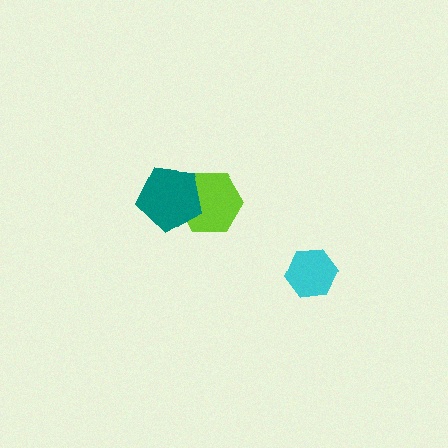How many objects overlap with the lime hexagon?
1 object overlaps with the lime hexagon.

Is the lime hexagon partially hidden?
Yes, it is partially covered by another shape.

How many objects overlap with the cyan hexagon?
0 objects overlap with the cyan hexagon.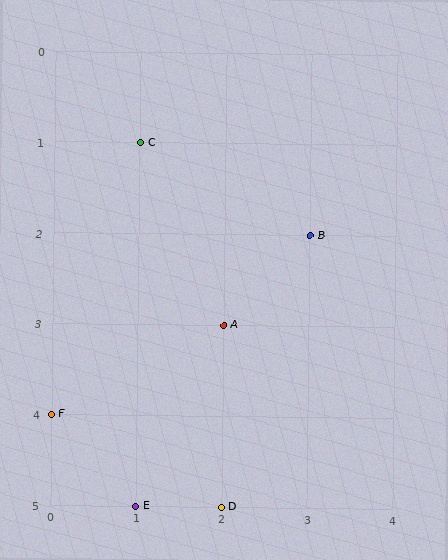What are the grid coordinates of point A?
Point A is at grid coordinates (2, 3).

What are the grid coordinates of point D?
Point D is at grid coordinates (2, 5).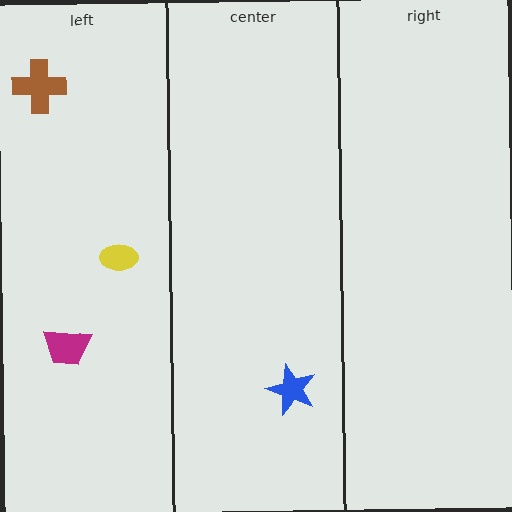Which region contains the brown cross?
The left region.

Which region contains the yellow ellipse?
The left region.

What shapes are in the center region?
The blue star.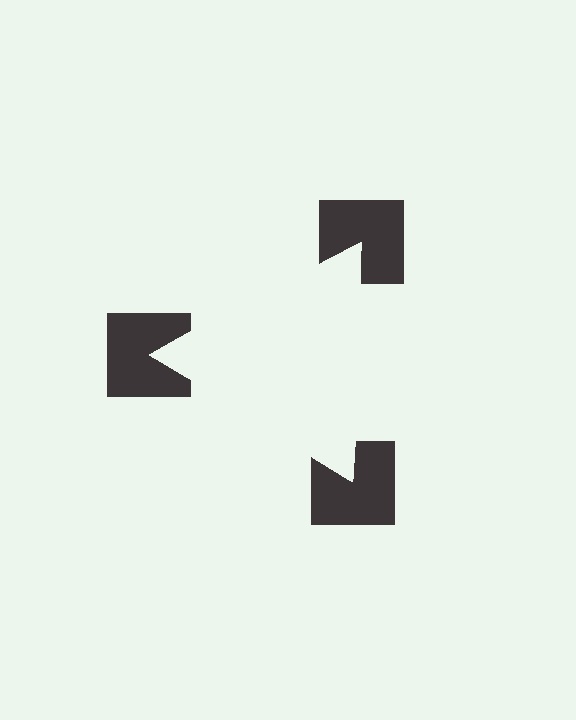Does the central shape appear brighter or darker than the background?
It typically appears slightly brighter than the background, even though no actual brightness change is drawn.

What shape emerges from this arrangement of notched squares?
An illusory triangle — its edges are inferred from the aligned wedge cuts in the notched squares, not physically drawn.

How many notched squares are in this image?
There are 3 — one at each vertex of the illusory triangle.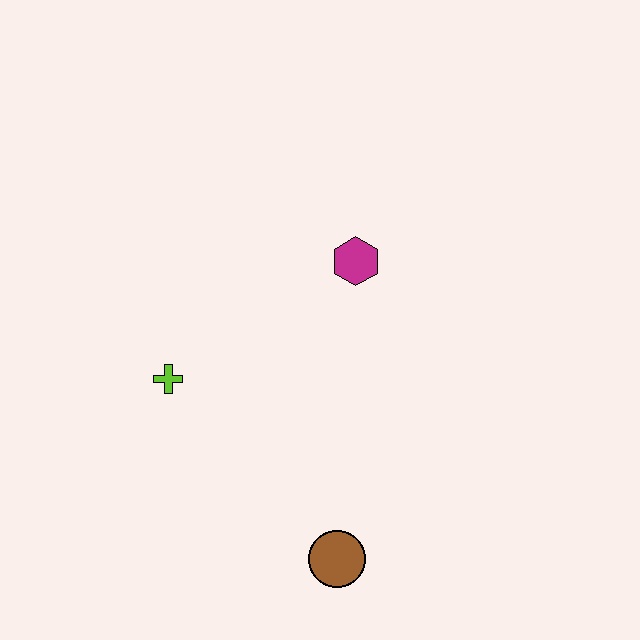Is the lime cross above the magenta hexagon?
No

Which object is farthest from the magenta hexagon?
The brown circle is farthest from the magenta hexagon.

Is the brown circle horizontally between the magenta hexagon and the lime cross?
Yes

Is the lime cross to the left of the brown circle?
Yes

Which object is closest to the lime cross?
The magenta hexagon is closest to the lime cross.